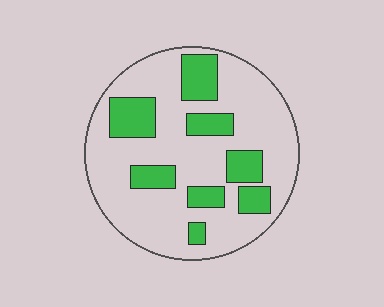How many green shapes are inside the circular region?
8.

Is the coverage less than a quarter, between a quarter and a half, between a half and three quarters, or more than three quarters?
Between a quarter and a half.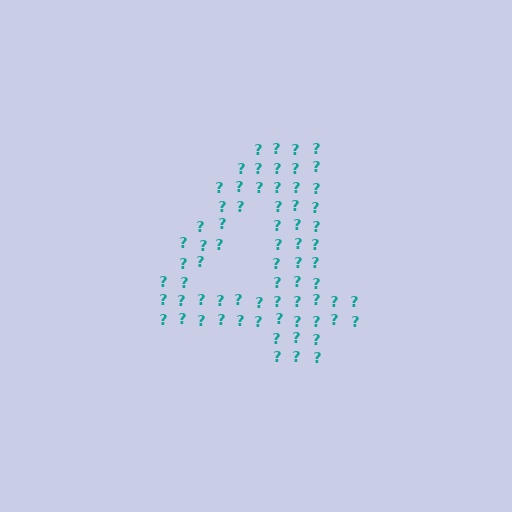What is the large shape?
The large shape is the digit 4.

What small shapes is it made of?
It is made of small question marks.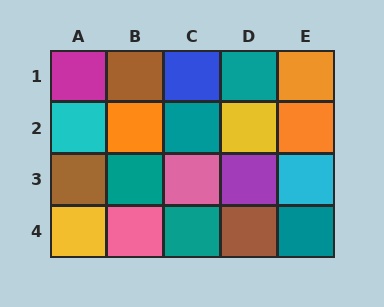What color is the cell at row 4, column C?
Teal.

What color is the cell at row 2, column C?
Teal.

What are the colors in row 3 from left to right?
Brown, teal, pink, purple, cyan.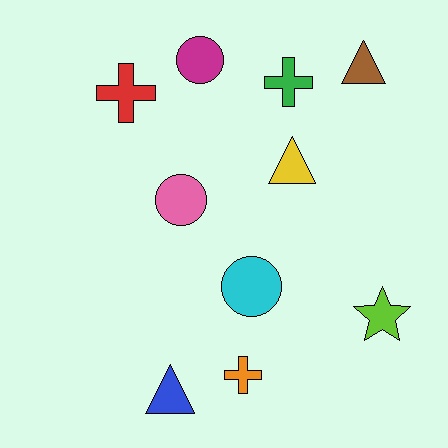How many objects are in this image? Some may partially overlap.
There are 10 objects.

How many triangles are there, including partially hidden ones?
There are 3 triangles.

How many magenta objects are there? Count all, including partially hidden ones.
There is 1 magenta object.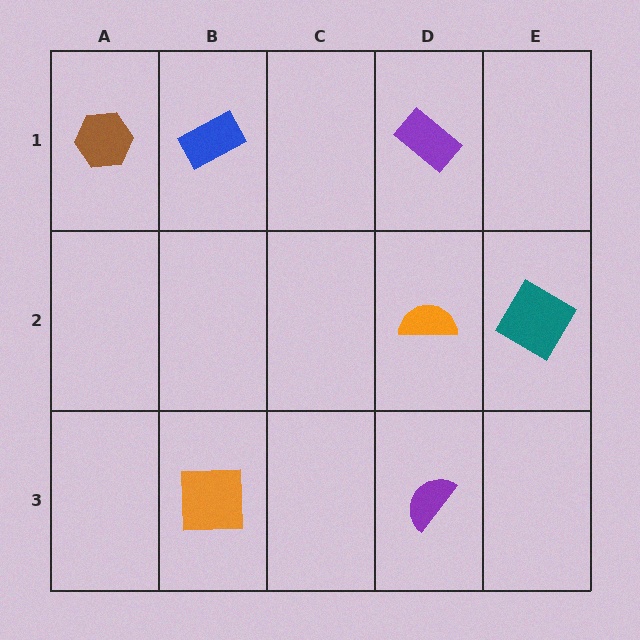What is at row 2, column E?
A teal diamond.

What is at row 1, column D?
A purple rectangle.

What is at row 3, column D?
A purple semicircle.